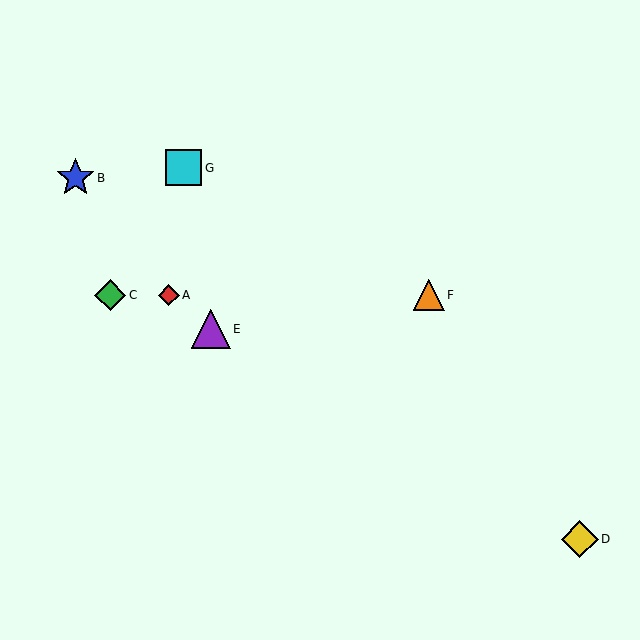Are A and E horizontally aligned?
No, A is at y≈295 and E is at y≈329.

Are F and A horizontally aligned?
Yes, both are at y≈295.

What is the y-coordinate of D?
Object D is at y≈539.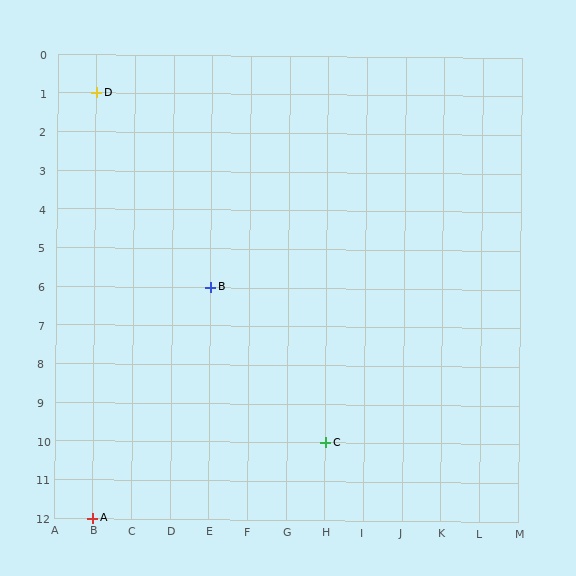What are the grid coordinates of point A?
Point A is at grid coordinates (B, 12).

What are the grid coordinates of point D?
Point D is at grid coordinates (B, 1).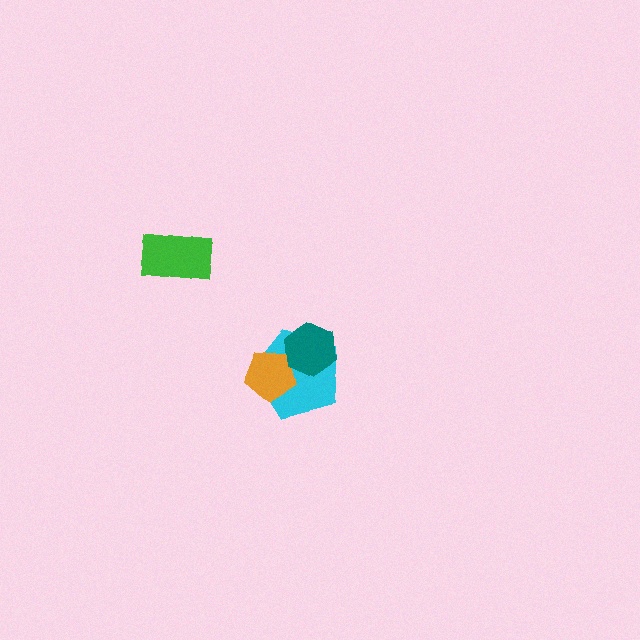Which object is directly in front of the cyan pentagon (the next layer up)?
The orange pentagon is directly in front of the cyan pentagon.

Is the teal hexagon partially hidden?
No, no other shape covers it.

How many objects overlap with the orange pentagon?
2 objects overlap with the orange pentagon.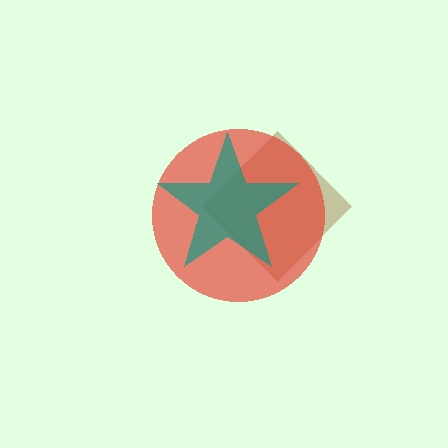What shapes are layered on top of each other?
The layered shapes are: a brown diamond, a red circle, a teal star.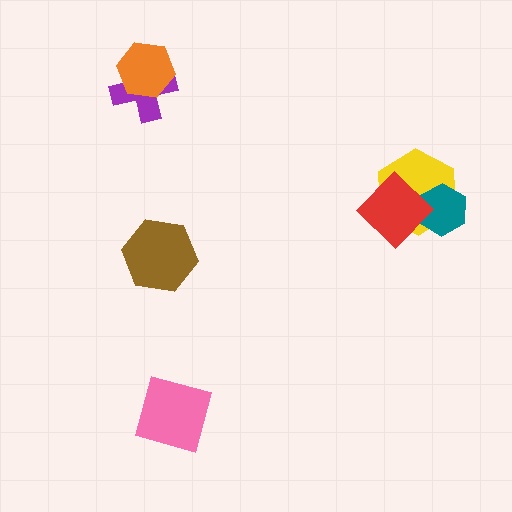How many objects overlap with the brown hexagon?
0 objects overlap with the brown hexagon.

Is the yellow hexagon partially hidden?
Yes, it is partially covered by another shape.